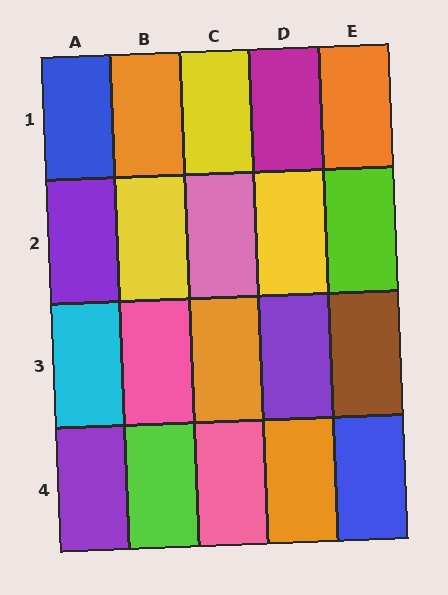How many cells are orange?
4 cells are orange.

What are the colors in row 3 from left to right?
Cyan, pink, orange, purple, brown.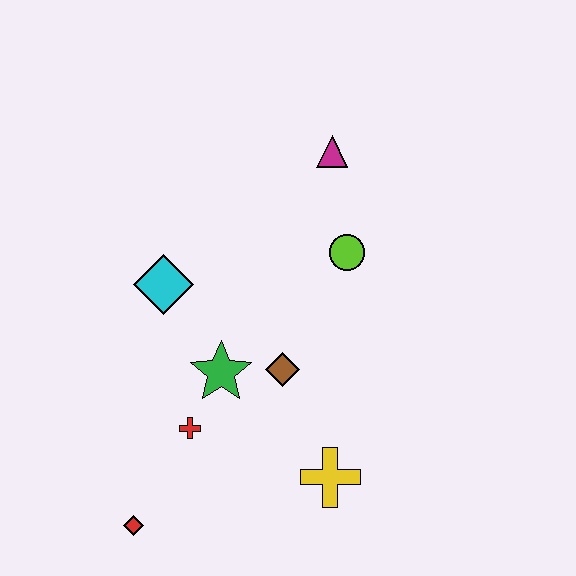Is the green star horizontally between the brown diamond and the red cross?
Yes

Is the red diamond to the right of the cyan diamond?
No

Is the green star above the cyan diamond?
No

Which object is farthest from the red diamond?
The magenta triangle is farthest from the red diamond.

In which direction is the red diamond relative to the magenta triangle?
The red diamond is below the magenta triangle.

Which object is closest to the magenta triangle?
The lime circle is closest to the magenta triangle.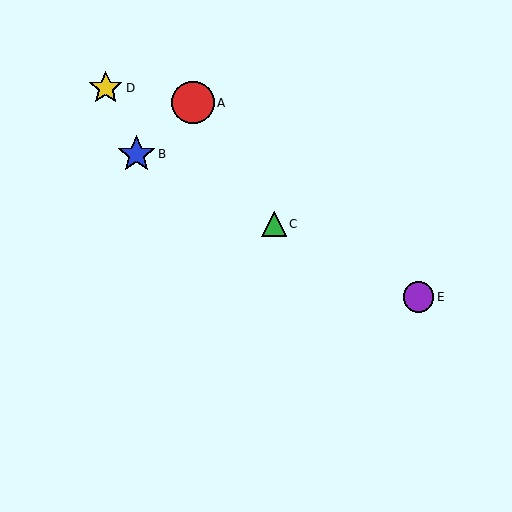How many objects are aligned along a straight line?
3 objects (B, C, E) are aligned along a straight line.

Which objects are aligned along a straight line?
Objects B, C, E are aligned along a straight line.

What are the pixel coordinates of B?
Object B is at (136, 154).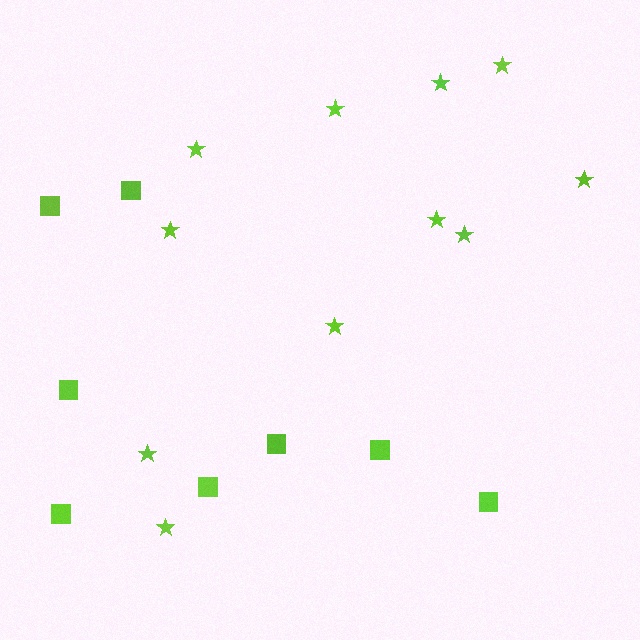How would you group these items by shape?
There are 2 groups: one group of stars (11) and one group of squares (8).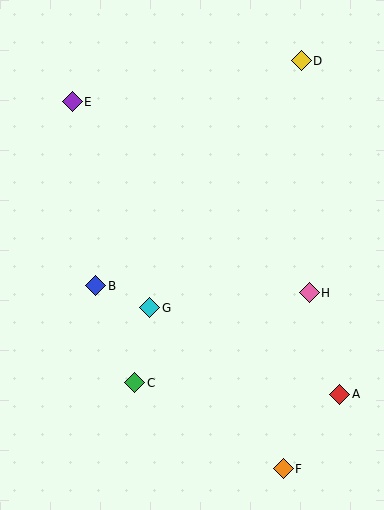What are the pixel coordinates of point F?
Point F is at (283, 469).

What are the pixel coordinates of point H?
Point H is at (309, 293).